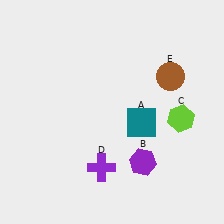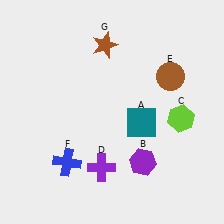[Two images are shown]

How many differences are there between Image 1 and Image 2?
There are 2 differences between the two images.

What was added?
A blue cross (F), a brown star (G) were added in Image 2.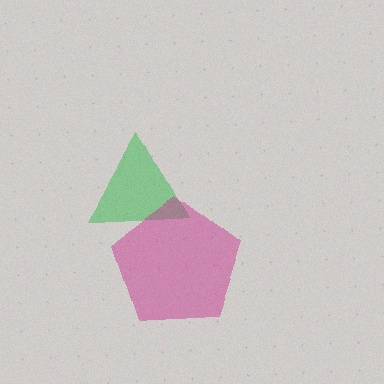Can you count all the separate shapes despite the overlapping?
Yes, there are 2 separate shapes.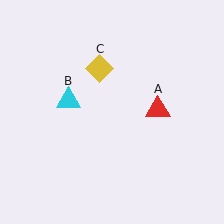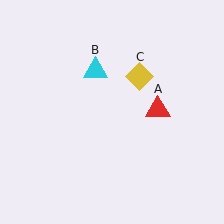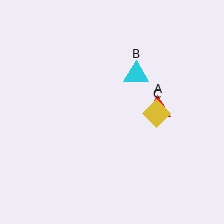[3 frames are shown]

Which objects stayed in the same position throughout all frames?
Red triangle (object A) remained stationary.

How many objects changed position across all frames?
2 objects changed position: cyan triangle (object B), yellow diamond (object C).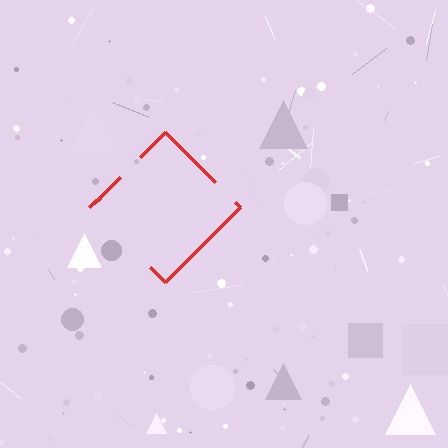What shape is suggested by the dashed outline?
The dashed outline suggests a diamond.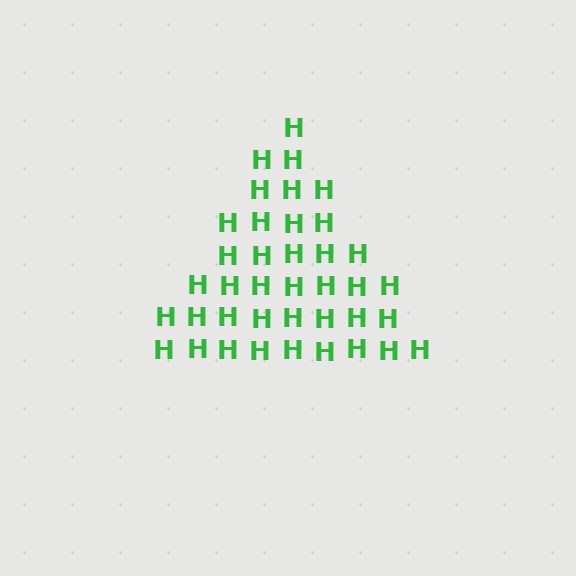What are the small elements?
The small elements are letter H's.